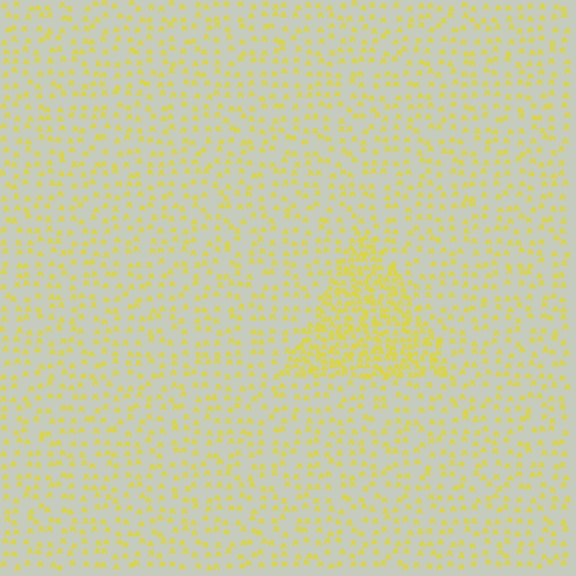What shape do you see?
I see a triangle.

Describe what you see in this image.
The image contains small yellow elements arranged at two different densities. A triangle-shaped region is visible where the elements are more densely packed than the surrounding area.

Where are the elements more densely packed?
The elements are more densely packed inside the triangle boundary.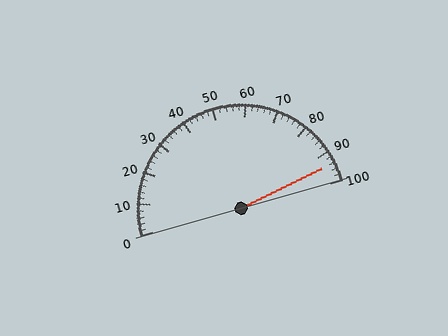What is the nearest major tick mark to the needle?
The nearest major tick mark is 90.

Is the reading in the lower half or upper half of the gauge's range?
The reading is in the upper half of the range (0 to 100).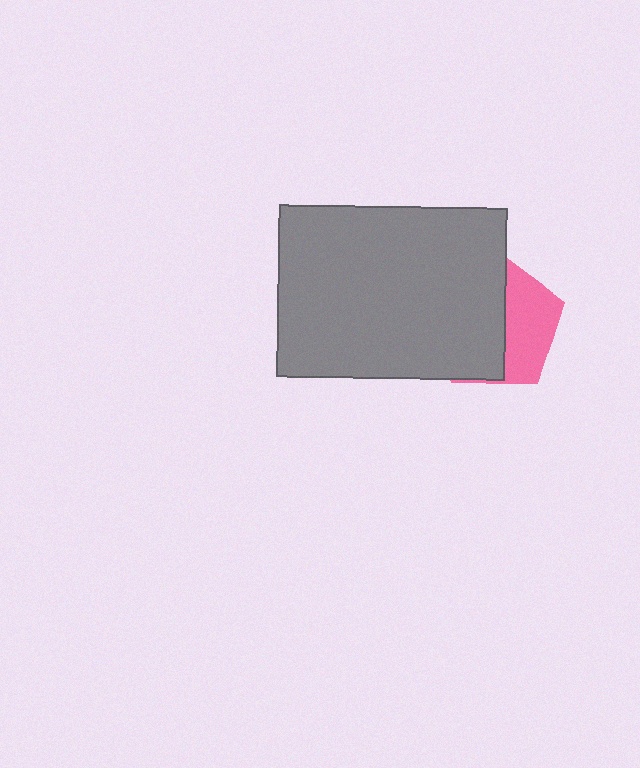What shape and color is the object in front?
The object in front is a gray rectangle.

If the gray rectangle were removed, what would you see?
You would see the complete pink pentagon.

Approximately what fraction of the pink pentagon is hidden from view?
Roughly 60% of the pink pentagon is hidden behind the gray rectangle.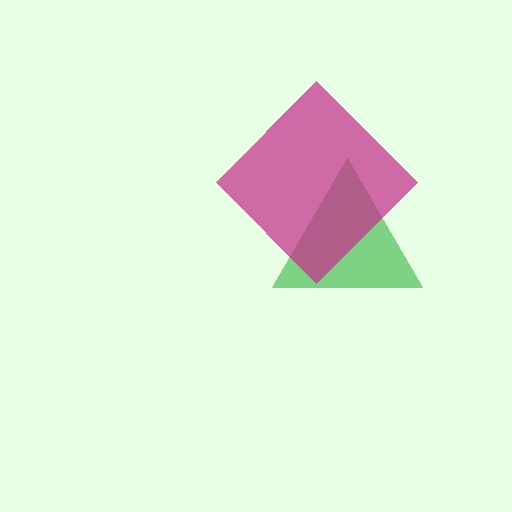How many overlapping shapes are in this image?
There are 2 overlapping shapes in the image.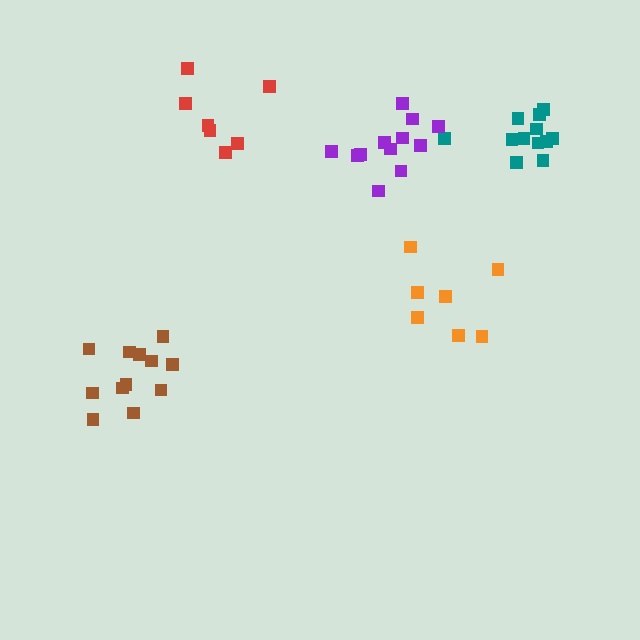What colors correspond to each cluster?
The clusters are colored: teal, brown, purple, orange, red.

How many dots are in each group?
Group 1: 12 dots, Group 2: 12 dots, Group 3: 12 dots, Group 4: 7 dots, Group 5: 7 dots (50 total).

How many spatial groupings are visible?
There are 5 spatial groupings.